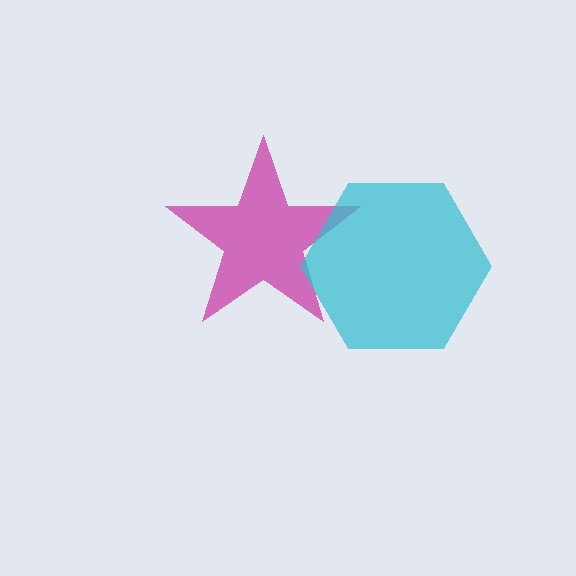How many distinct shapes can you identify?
There are 2 distinct shapes: a magenta star, a cyan hexagon.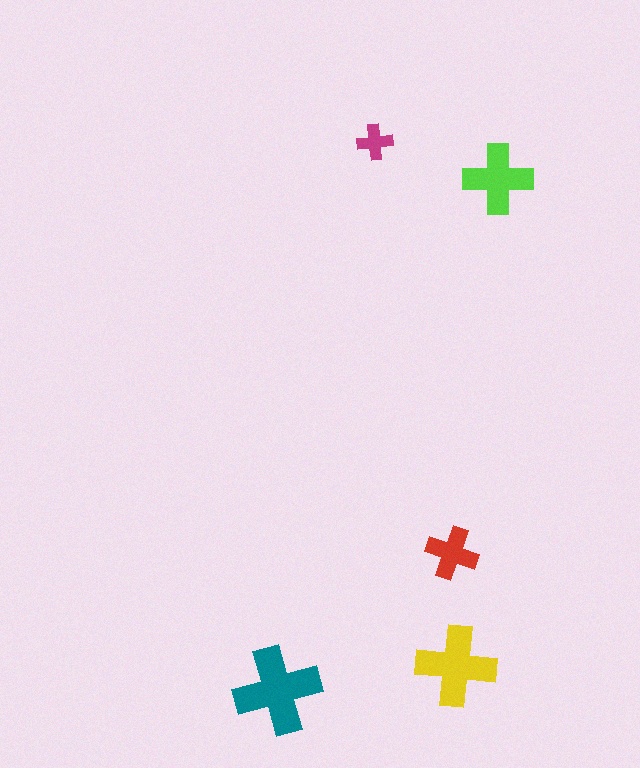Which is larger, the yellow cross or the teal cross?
The teal one.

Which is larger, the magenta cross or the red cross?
The red one.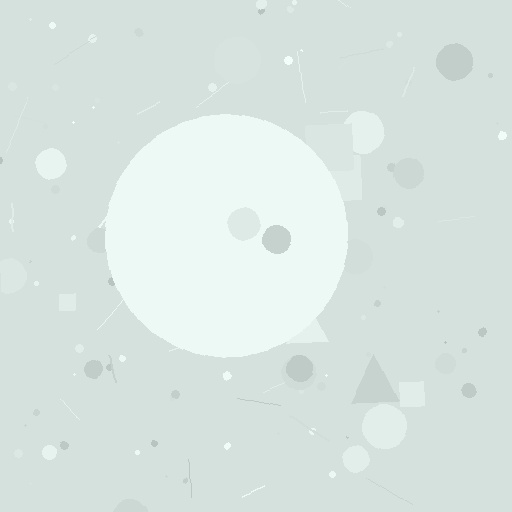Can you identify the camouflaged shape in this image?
The camouflaged shape is a circle.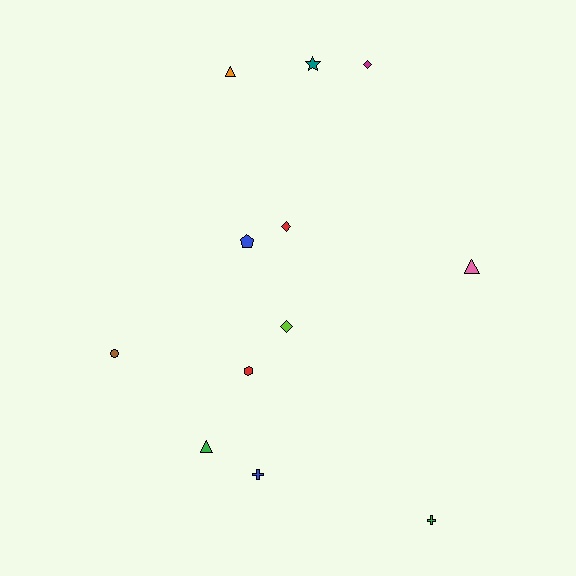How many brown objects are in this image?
There is 1 brown object.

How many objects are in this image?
There are 12 objects.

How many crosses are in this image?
There are 2 crosses.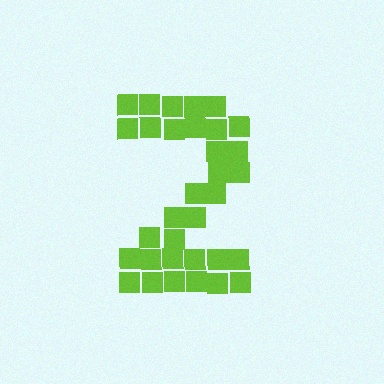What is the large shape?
The large shape is the digit 2.